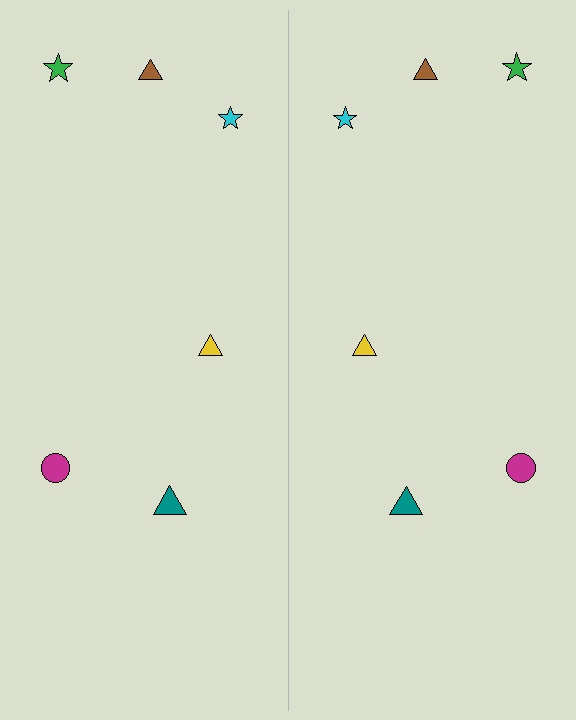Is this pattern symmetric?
Yes, this pattern has bilateral (reflection) symmetry.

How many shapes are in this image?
There are 12 shapes in this image.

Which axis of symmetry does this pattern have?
The pattern has a vertical axis of symmetry running through the center of the image.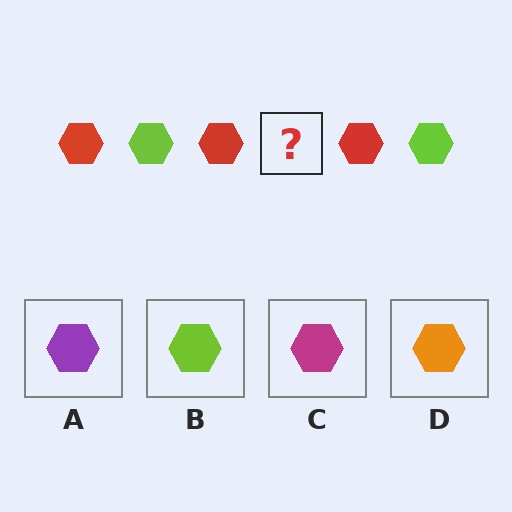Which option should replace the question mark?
Option B.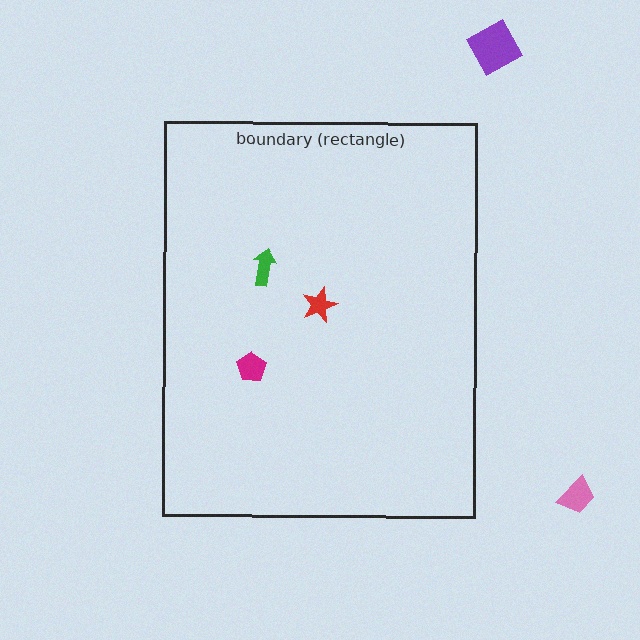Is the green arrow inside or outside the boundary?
Inside.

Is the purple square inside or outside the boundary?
Outside.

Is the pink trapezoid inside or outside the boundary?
Outside.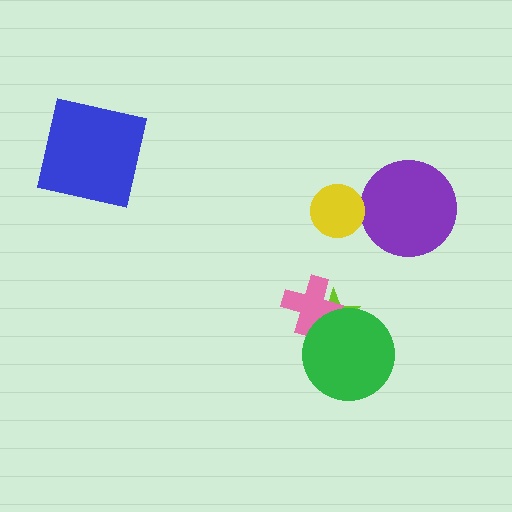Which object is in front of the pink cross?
The green circle is in front of the pink cross.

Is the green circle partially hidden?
No, no other shape covers it.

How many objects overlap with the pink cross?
2 objects overlap with the pink cross.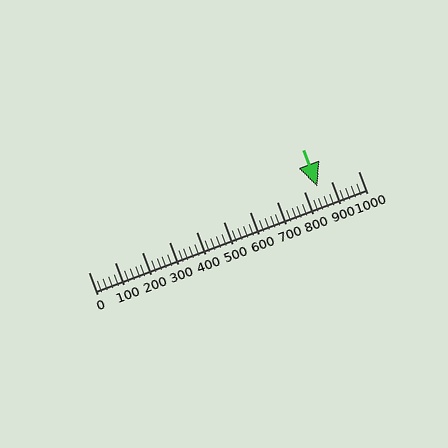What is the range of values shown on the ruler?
The ruler shows values from 0 to 1000.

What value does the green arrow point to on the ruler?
The green arrow points to approximately 849.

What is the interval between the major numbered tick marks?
The major tick marks are spaced 100 units apart.